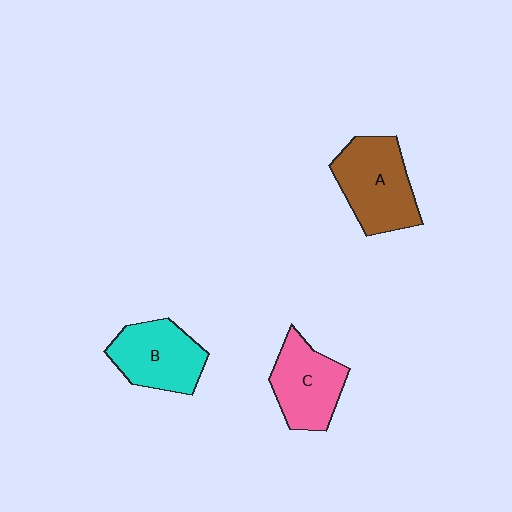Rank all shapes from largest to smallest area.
From largest to smallest: A (brown), B (cyan), C (pink).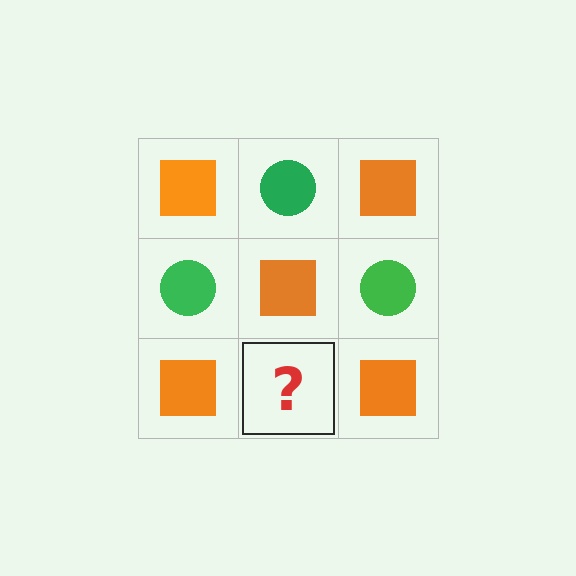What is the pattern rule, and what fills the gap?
The rule is that it alternates orange square and green circle in a checkerboard pattern. The gap should be filled with a green circle.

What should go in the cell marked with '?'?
The missing cell should contain a green circle.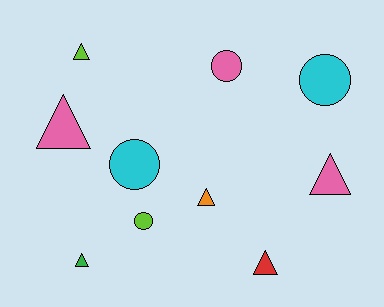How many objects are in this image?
There are 10 objects.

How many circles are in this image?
There are 4 circles.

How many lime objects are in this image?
There are 2 lime objects.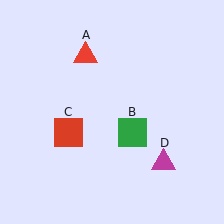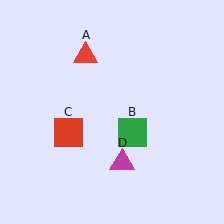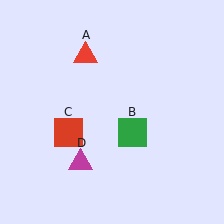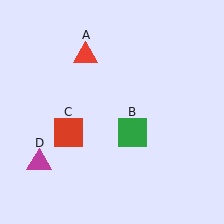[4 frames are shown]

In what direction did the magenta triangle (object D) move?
The magenta triangle (object D) moved left.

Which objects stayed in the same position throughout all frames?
Red triangle (object A) and green square (object B) and red square (object C) remained stationary.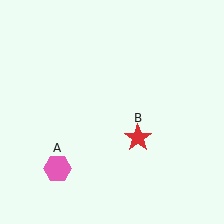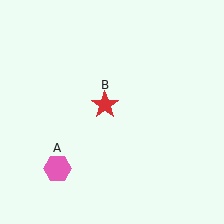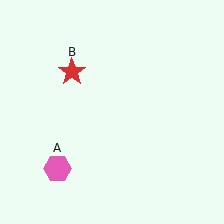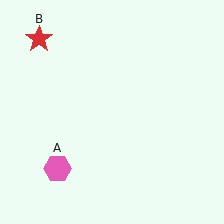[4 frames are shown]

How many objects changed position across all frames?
1 object changed position: red star (object B).